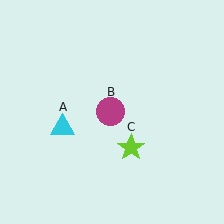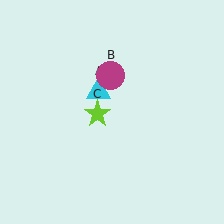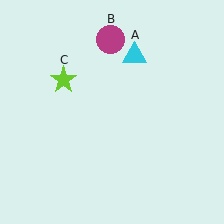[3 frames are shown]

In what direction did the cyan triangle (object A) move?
The cyan triangle (object A) moved up and to the right.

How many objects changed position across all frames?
3 objects changed position: cyan triangle (object A), magenta circle (object B), lime star (object C).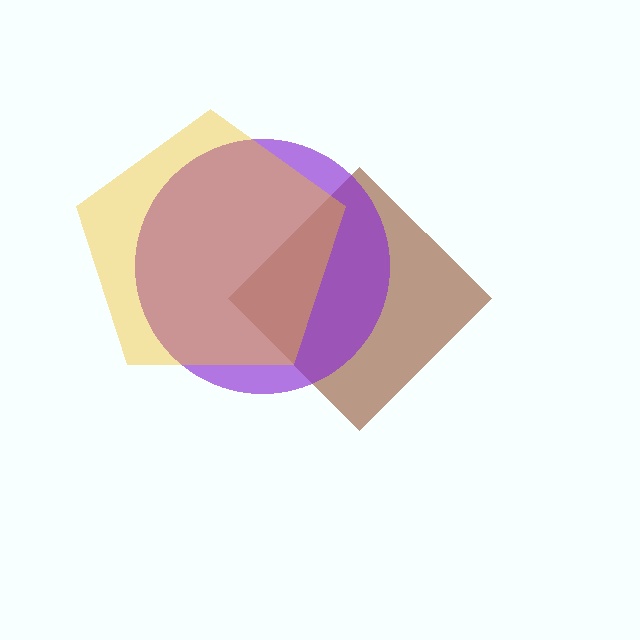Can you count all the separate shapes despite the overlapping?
Yes, there are 3 separate shapes.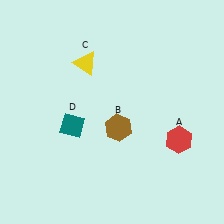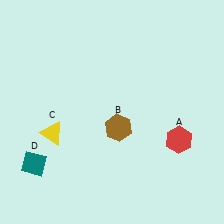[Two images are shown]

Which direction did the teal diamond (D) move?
The teal diamond (D) moved down.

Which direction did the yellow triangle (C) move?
The yellow triangle (C) moved down.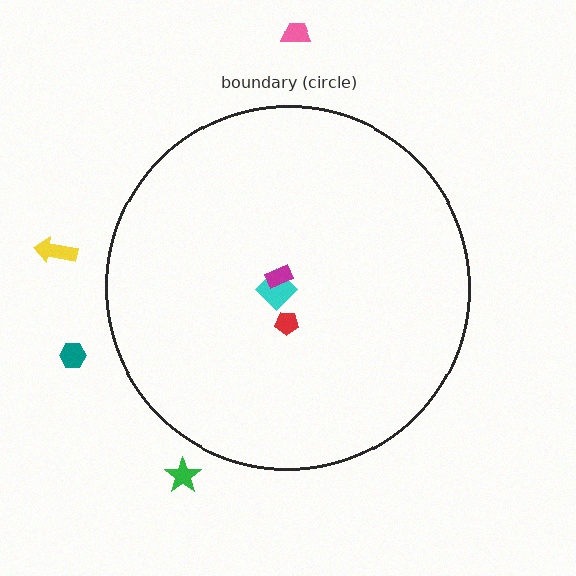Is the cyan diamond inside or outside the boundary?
Inside.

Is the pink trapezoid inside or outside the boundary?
Outside.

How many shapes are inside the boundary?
3 inside, 4 outside.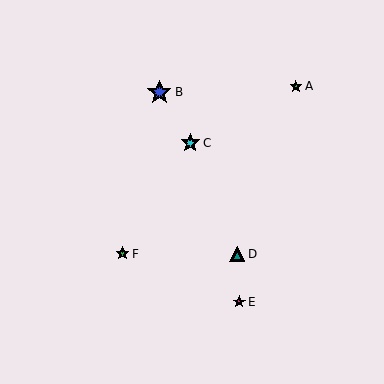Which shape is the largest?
The blue star (labeled B) is the largest.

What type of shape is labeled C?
Shape C is a cyan star.